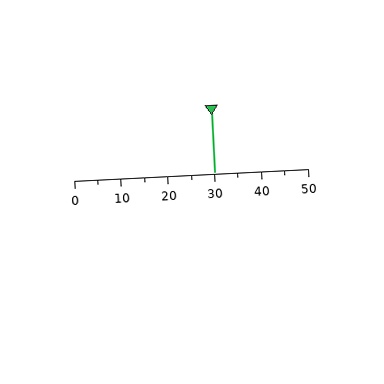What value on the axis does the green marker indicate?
The marker indicates approximately 30.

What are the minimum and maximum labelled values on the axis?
The axis runs from 0 to 50.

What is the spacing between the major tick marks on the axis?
The major ticks are spaced 10 apart.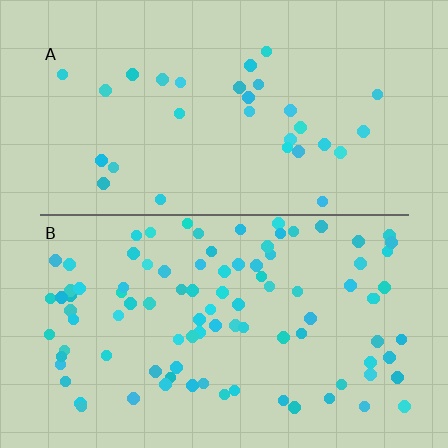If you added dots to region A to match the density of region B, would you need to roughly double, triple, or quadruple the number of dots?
Approximately triple.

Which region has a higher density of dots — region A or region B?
B (the bottom).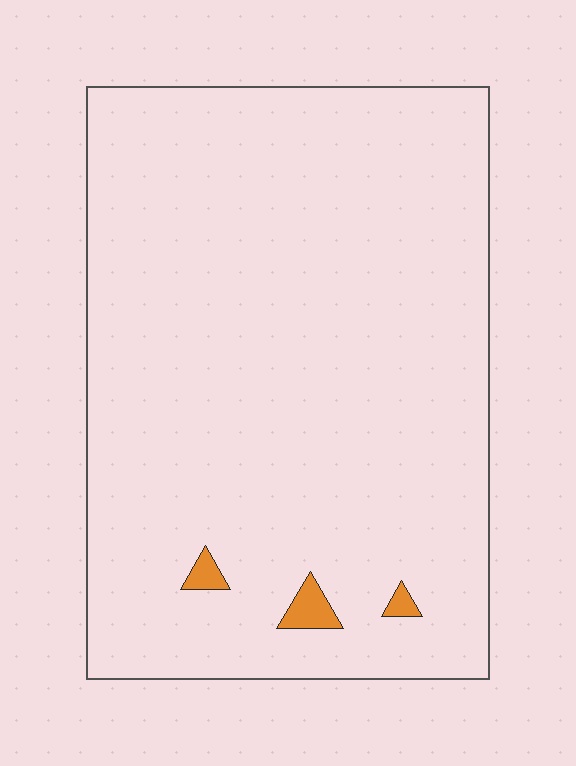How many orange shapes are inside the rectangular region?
3.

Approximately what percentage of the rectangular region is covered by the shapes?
Approximately 0%.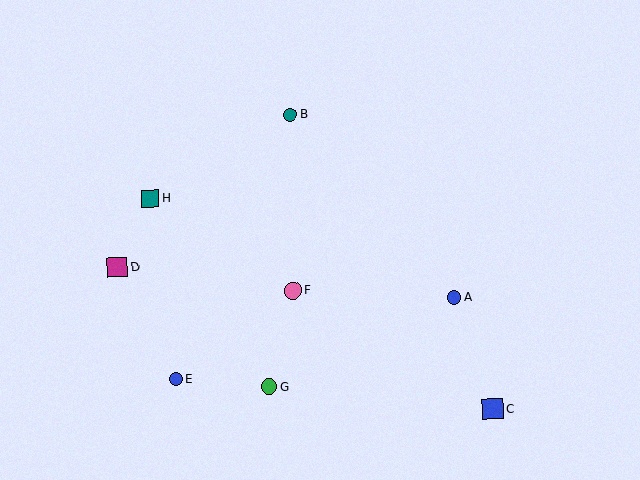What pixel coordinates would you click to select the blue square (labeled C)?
Click at (493, 409) to select the blue square C.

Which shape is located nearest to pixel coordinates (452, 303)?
The blue circle (labeled A) at (455, 298) is nearest to that location.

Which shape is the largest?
The blue square (labeled C) is the largest.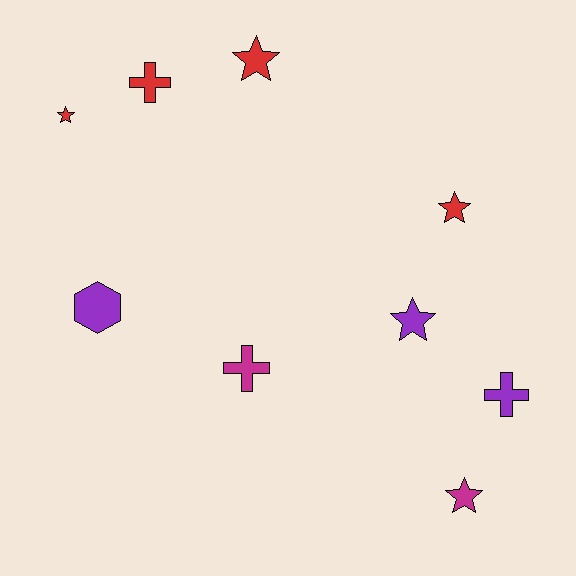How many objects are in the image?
There are 9 objects.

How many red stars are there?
There are 3 red stars.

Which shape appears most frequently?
Star, with 5 objects.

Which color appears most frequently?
Red, with 4 objects.